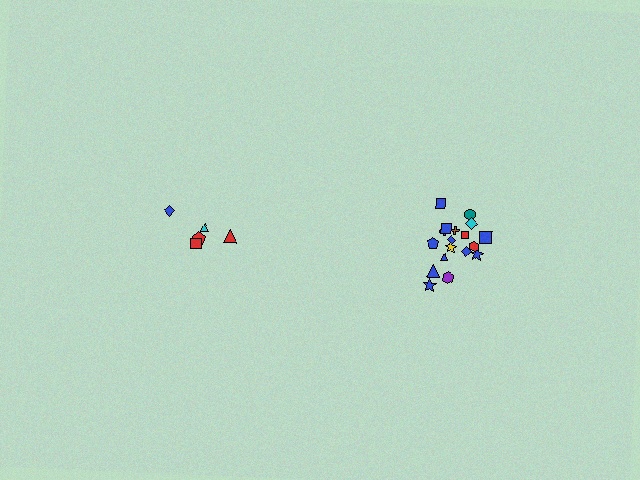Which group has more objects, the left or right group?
The right group.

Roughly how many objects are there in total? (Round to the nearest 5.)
Roughly 25 objects in total.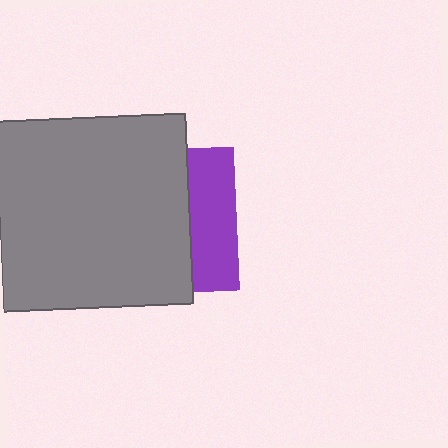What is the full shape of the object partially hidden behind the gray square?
The partially hidden object is a purple square.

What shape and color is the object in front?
The object in front is a gray square.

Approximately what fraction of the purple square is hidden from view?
Roughly 68% of the purple square is hidden behind the gray square.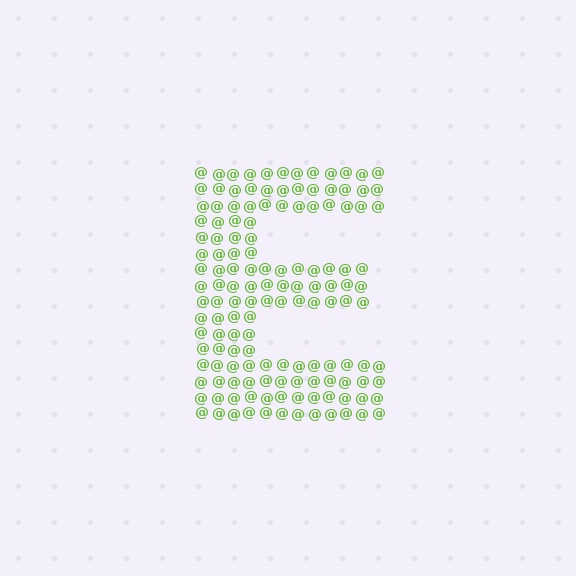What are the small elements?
The small elements are at signs.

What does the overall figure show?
The overall figure shows the letter E.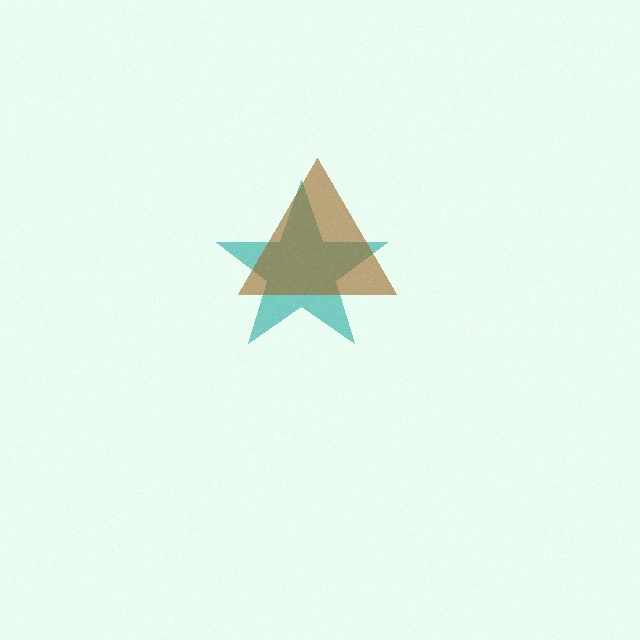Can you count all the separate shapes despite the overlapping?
Yes, there are 2 separate shapes.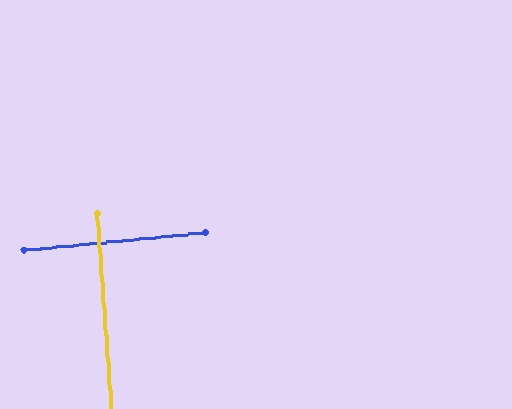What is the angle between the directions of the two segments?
Approximately 89 degrees.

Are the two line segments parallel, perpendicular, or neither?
Perpendicular — they meet at approximately 89°.